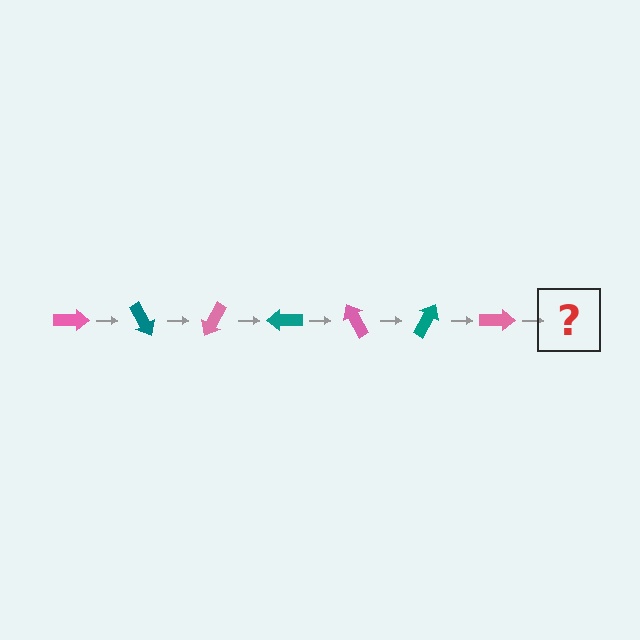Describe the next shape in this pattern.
It should be a teal arrow, rotated 420 degrees from the start.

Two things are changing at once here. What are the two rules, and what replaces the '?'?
The two rules are that it rotates 60 degrees each step and the color cycles through pink and teal. The '?' should be a teal arrow, rotated 420 degrees from the start.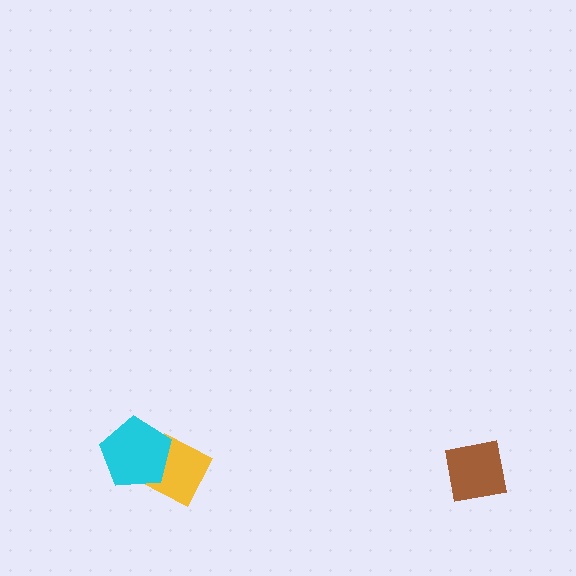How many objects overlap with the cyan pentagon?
1 object overlaps with the cyan pentagon.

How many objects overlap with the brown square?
0 objects overlap with the brown square.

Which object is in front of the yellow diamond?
The cyan pentagon is in front of the yellow diamond.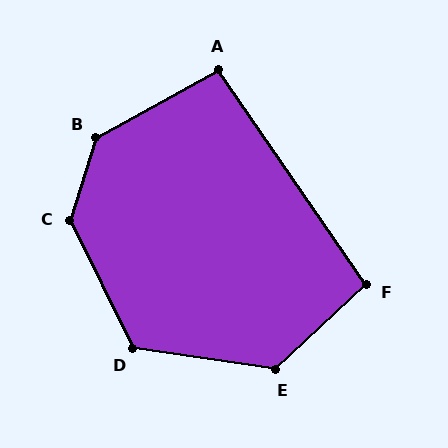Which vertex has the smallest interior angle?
A, at approximately 95 degrees.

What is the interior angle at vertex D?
Approximately 125 degrees (obtuse).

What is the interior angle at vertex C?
Approximately 136 degrees (obtuse).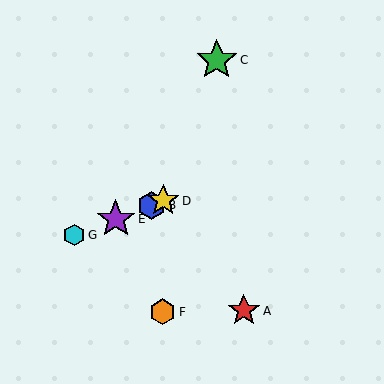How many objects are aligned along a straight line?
4 objects (B, D, E, G) are aligned along a straight line.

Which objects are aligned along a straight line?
Objects B, D, E, G are aligned along a straight line.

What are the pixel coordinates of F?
Object F is at (163, 312).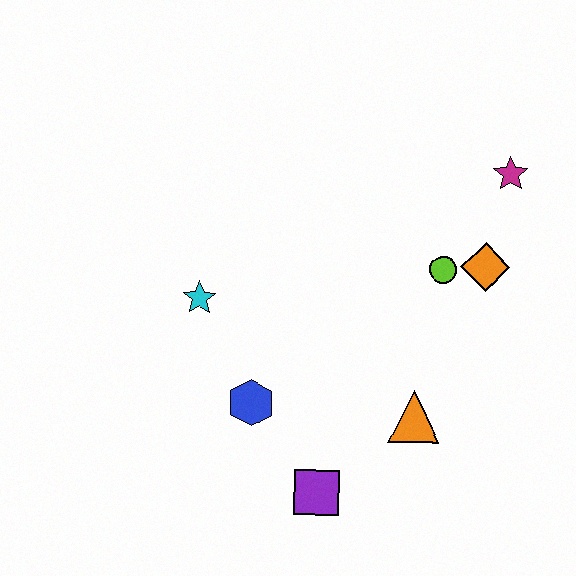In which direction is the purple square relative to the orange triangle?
The purple square is to the left of the orange triangle.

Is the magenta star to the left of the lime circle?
No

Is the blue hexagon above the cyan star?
No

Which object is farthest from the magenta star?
The purple square is farthest from the magenta star.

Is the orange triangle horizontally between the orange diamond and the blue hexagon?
Yes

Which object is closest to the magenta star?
The orange diamond is closest to the magenta star.